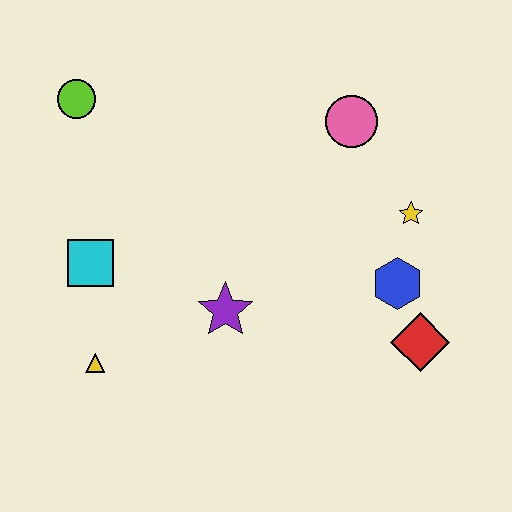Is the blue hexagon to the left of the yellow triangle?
No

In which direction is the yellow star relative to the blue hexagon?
The yellow star is above the blue hexagon.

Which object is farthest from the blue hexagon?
The lime circle is farthest from the blue hexagon.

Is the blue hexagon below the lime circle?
Yes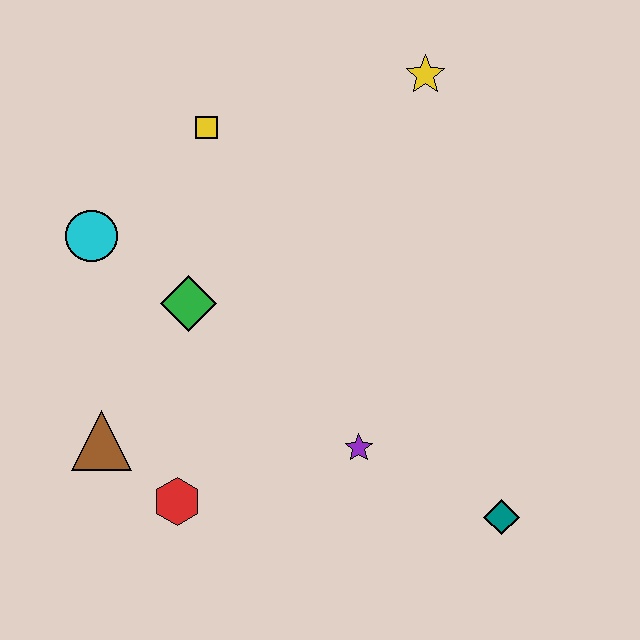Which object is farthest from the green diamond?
The teal diamond is farthest from the green diamond.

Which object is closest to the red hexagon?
The brown triangle is closest to the red hexagon.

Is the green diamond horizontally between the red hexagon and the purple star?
Yes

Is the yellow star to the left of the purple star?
No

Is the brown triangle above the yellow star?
No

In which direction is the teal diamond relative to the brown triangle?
The teal diamond is to the right of the brown triangle.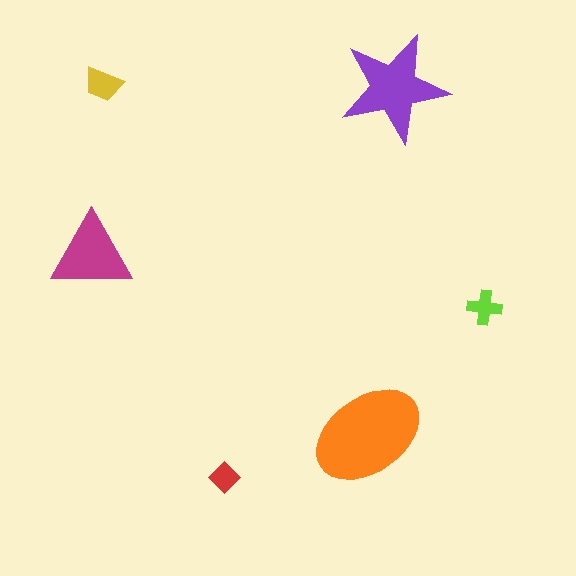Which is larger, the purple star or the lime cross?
The purple star.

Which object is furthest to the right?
The lime cross is rightmost.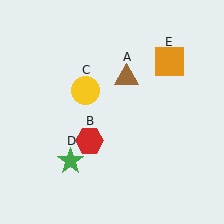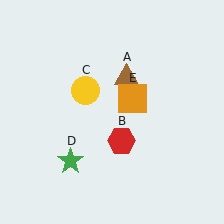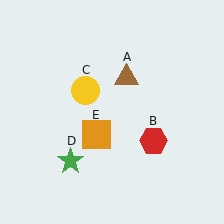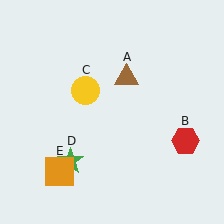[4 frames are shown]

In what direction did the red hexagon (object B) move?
The red hexagon (object B) moved right.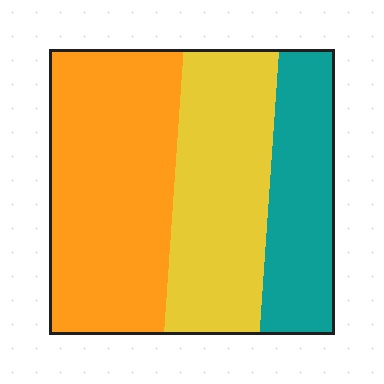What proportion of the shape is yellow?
Yellow takes up about one third (1/3) of the shape.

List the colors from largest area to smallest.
From largest to smallest: orange, yellow, teal.